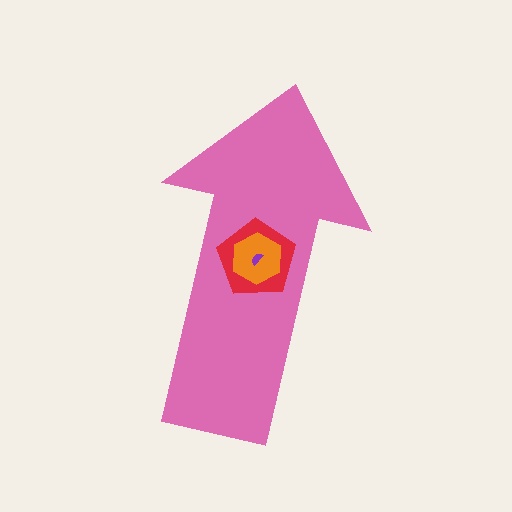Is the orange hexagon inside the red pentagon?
Yes.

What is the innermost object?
The purple semicircle.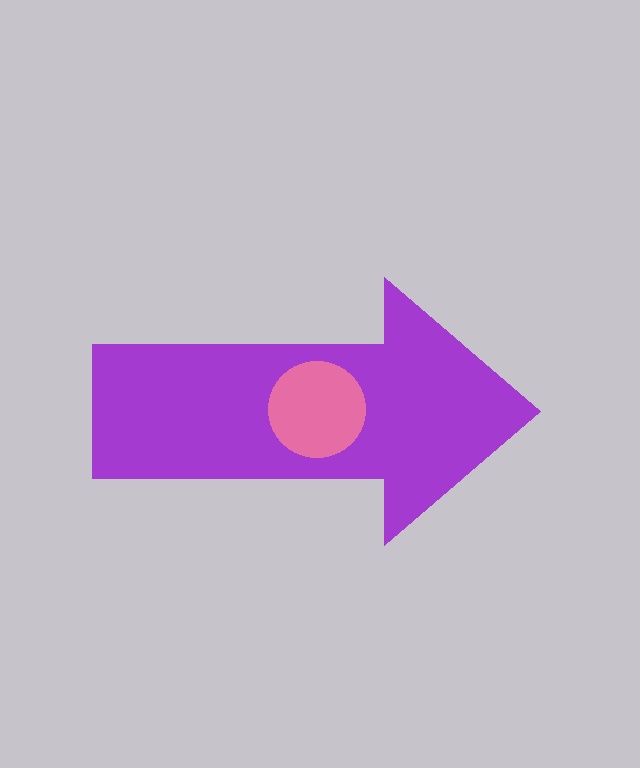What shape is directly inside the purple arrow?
The pink circle.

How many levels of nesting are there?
2.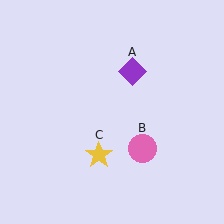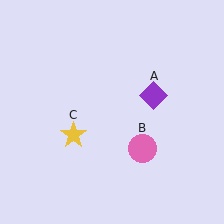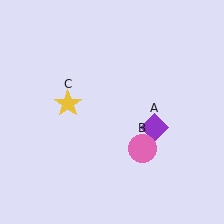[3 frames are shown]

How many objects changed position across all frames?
2 objects changed position: purple diamond (object A), yellow star (object C).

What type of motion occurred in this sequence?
The purple diamond (object A), yellow star (object C) rotated clockwise around the center of the scene.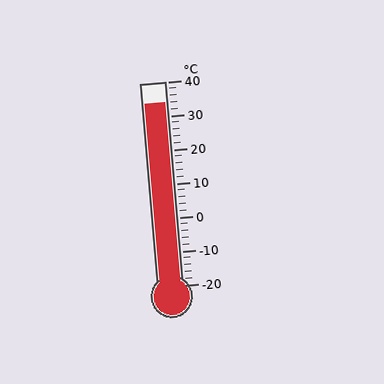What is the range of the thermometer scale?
The thermometer scale ranges from -20°C to 40°C.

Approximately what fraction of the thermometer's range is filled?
The thermometer is filled to approximately 90% of its range.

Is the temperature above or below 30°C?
The temperature is above 30°C.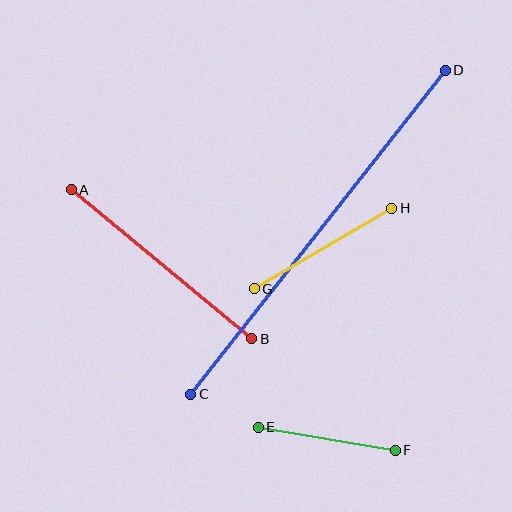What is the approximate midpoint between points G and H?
The midpoint is at approximately (323, 249) pixels.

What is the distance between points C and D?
The distance is approximately 412 pixels.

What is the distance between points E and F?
The distance is approximately 139 pixels.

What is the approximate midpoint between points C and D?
The midpoint is at approximately (318, 232) pixels.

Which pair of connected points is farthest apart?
Points C and D are farthest apart.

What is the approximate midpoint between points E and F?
The midpoint is at approximately (327, 439) pixels.